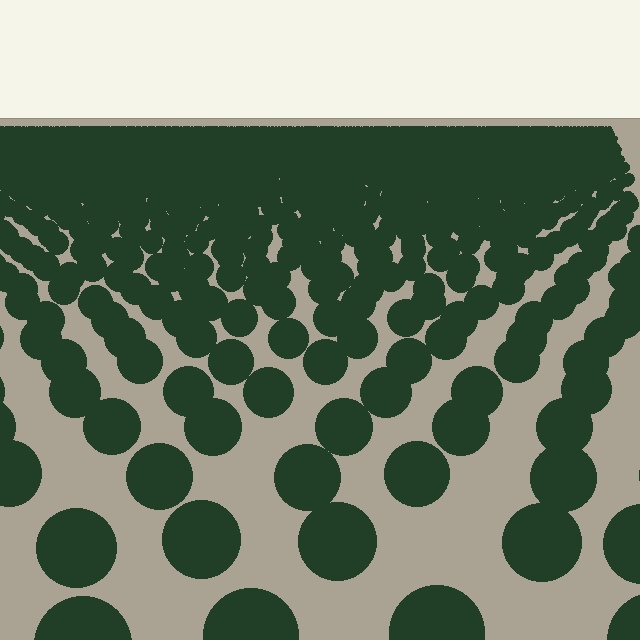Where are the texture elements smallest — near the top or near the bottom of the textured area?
Near the top.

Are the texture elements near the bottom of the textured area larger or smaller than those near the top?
Larger. Near the bottom, elements are closer to the viewer and appear at a bigger on-screen size.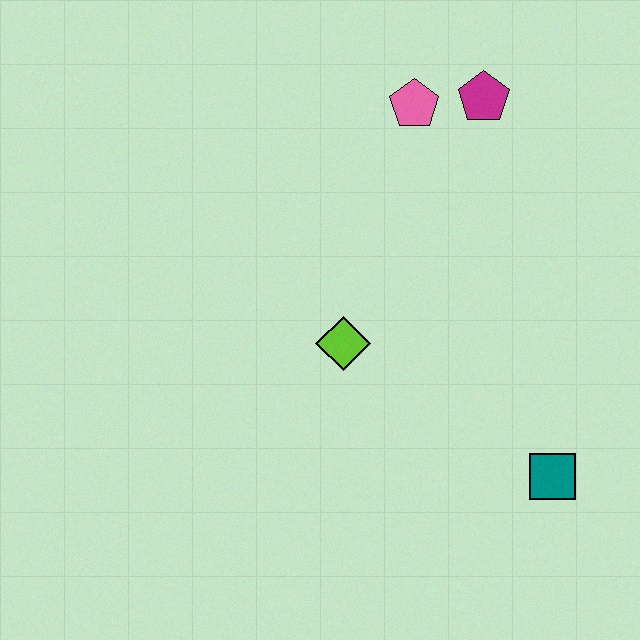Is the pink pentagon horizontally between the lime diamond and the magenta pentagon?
Yes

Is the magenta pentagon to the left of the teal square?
Yes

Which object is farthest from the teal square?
The pink pentagon is farthest from the teal square.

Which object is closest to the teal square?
The lime diamond is closest to the teal square.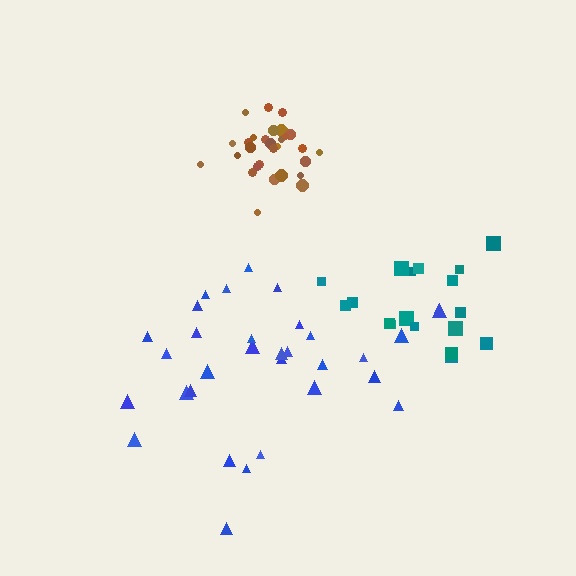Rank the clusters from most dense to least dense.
brown, blue, teal.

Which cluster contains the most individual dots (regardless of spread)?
Blue (32).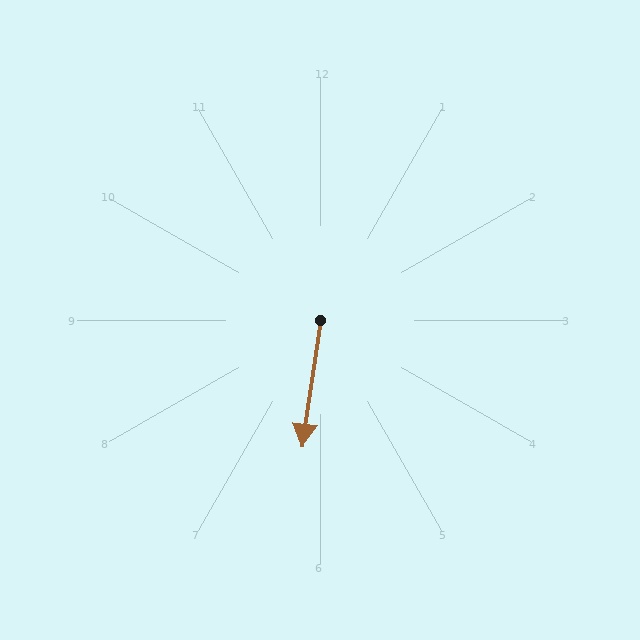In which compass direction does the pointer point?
South.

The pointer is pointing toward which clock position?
Roughly 6 o'clock.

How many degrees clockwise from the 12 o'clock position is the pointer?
Approximately 188 degrees.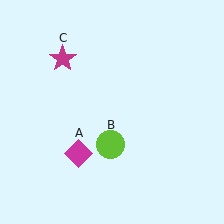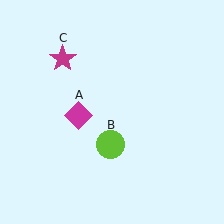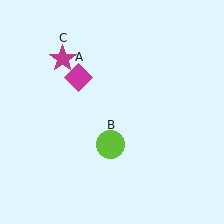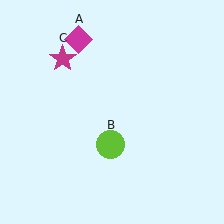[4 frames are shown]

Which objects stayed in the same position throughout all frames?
Lime circle (object B) and magenta star (object C) remained stationary.